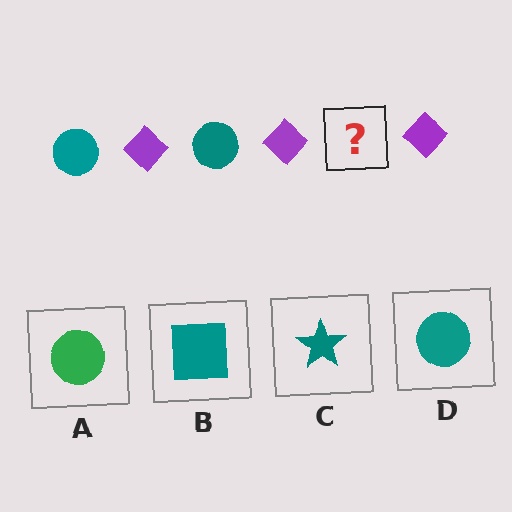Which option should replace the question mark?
Option D.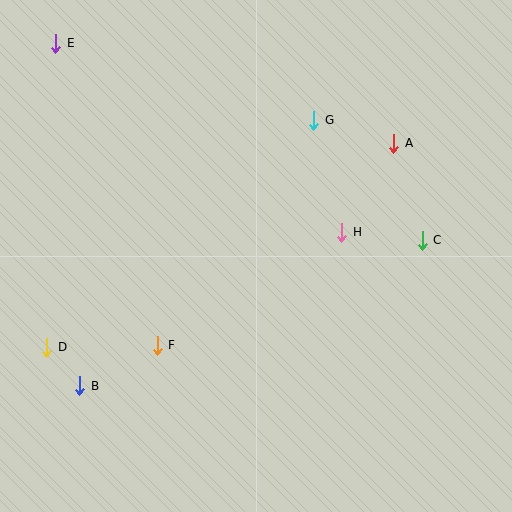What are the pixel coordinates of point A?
Point A is at (394, 143).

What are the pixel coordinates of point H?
Point H is at (342, 232).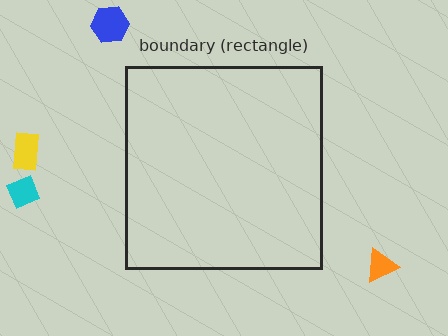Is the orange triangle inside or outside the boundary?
Outside.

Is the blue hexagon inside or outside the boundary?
Outside.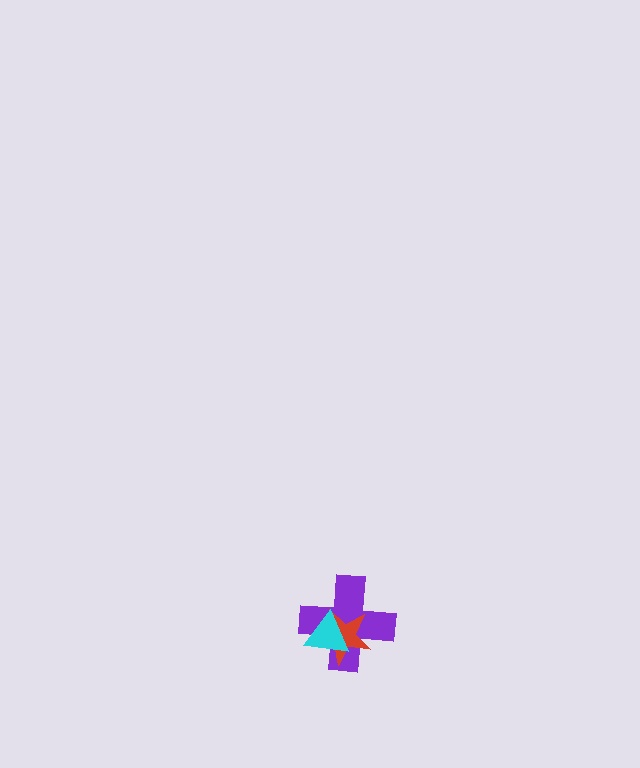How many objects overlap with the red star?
2 objects overlap with the red star.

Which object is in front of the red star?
The cyan triangle is in front of the red star.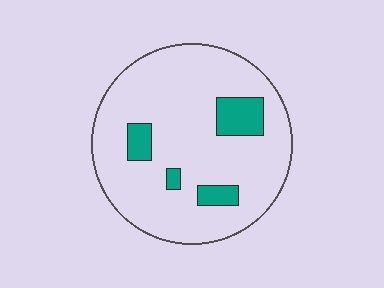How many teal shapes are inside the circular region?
4.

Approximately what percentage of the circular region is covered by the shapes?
Approximately 15%.